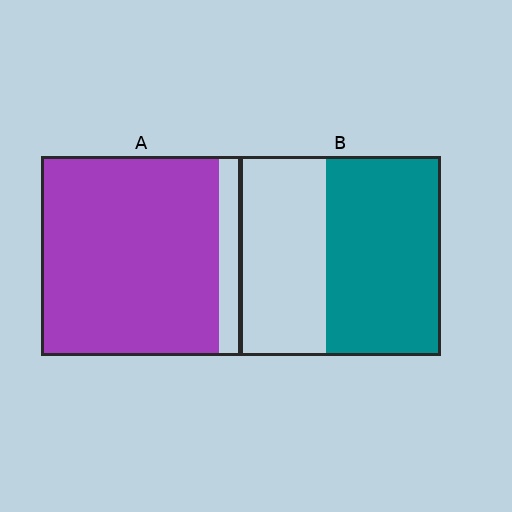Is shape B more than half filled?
Yes.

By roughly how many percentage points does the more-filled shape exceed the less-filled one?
By roughly 30 percentage points (A over B).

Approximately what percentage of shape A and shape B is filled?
A is approximately 90% and B is approximately 55%.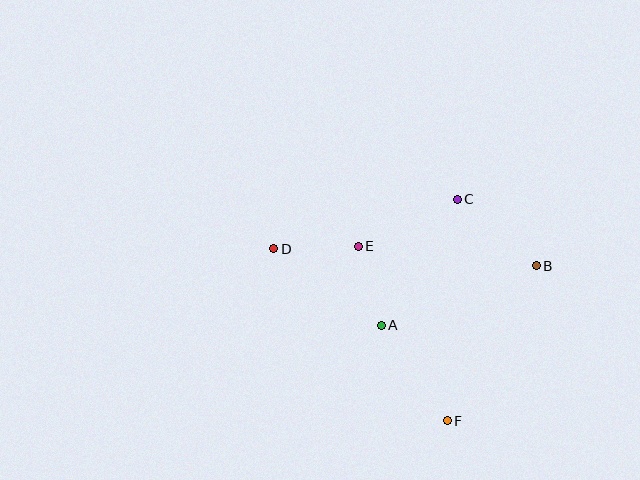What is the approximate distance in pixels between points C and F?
The distance between C and F is approximately 222 pixels.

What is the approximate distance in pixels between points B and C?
The distance between B and C is approximately 103 pixels.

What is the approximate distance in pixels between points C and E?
The distance between C and E is approximately 110 pixels.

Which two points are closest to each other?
Points A and E are closest to each other.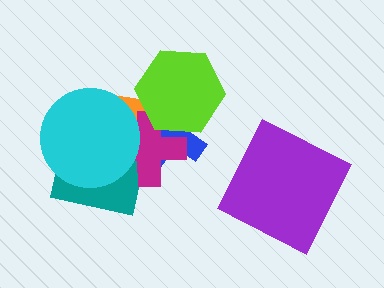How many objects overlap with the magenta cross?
5 objects overlap with the magenta cross.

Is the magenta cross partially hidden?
Yes, it is partially covered by another shape.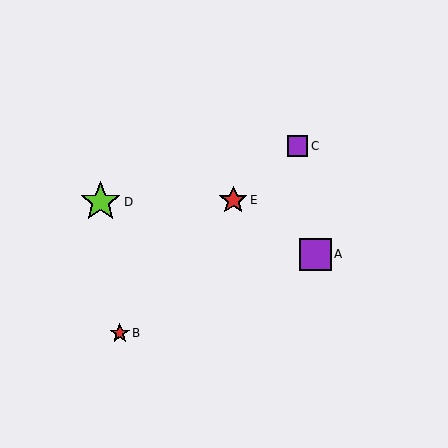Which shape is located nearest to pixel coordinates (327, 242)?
The purple square (labeled A) at (315, 254) is nearest to that location.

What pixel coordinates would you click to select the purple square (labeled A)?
Click at (315, 254) to select the purple square A.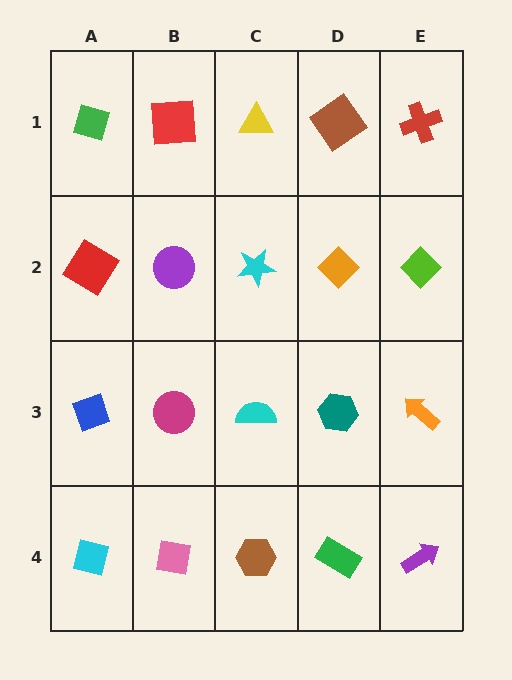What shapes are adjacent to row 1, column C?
A cyan star (row 2, column C), a red square (row 1, column B), a brown diamond (row 1, column D).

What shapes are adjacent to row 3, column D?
An orange diamond (row 2, column D), a green rectangle (row 4, column D), a cyan semicircle (row 3, column C), an orange arrow (row 3, column E).